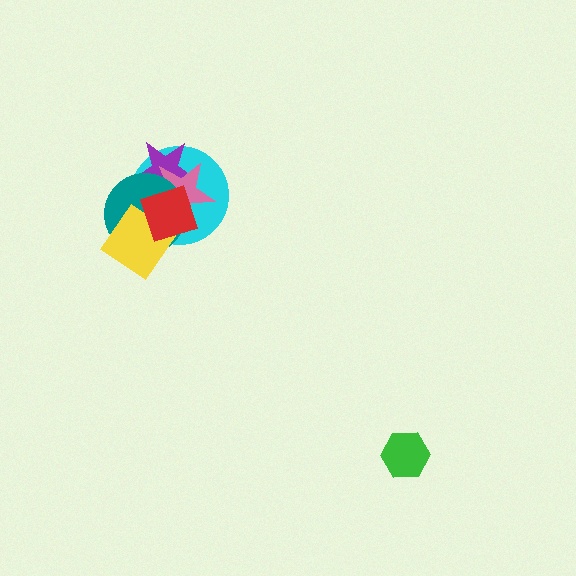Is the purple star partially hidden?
Yes, it is partially covered by another shape.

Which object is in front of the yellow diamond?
The red diamond is in front of the yellow diamond.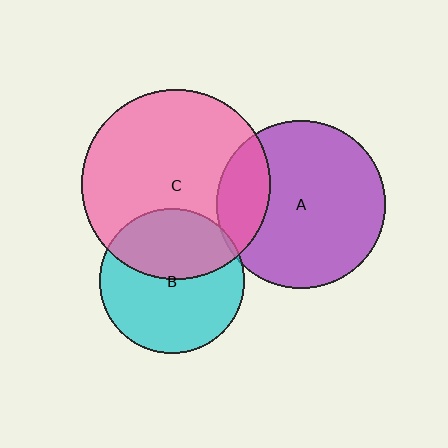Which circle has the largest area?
Circle C (pink).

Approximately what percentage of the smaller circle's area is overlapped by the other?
Approximately 5%.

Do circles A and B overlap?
Yes.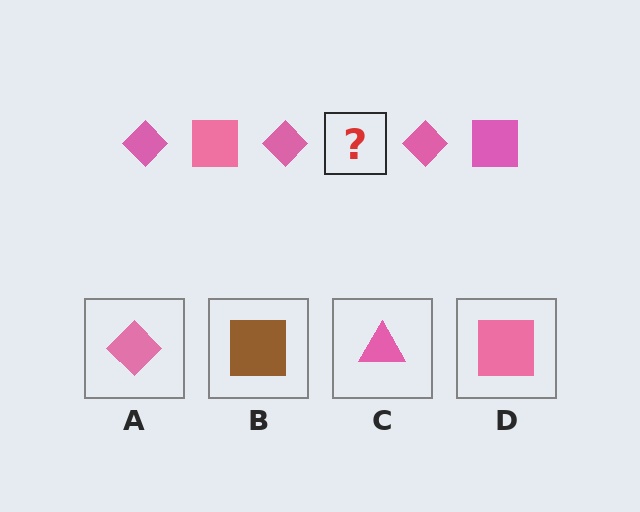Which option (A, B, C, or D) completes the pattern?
D.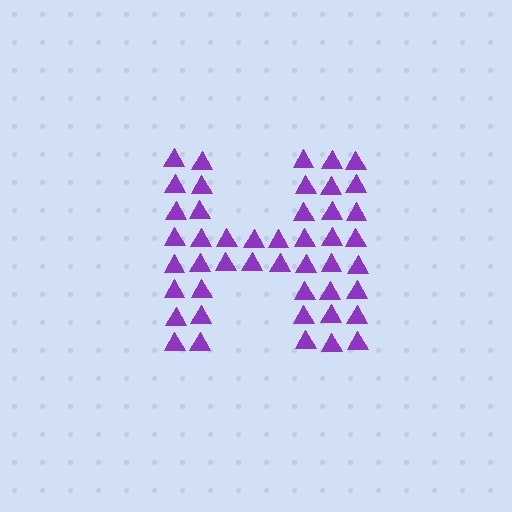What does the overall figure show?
The overall figure shows the letter H.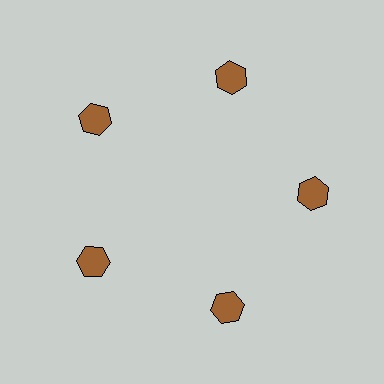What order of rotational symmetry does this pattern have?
This pattern has 5-fold rotational symmetry.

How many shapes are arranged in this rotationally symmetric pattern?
There are 5 shapes, arranged in 5 groups of 1.